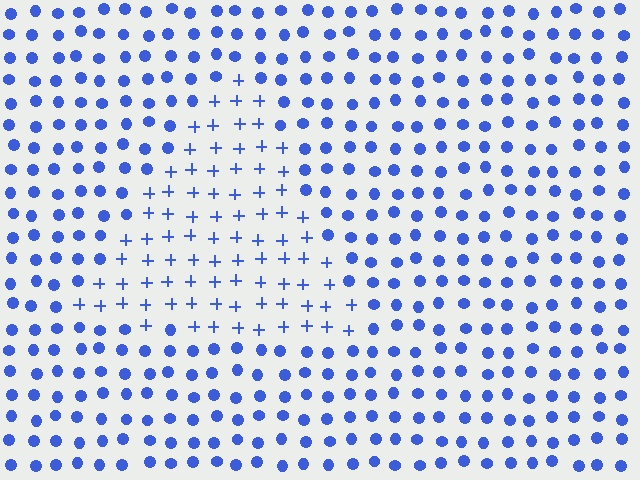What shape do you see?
I see a triangle.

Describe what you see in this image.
The image is filled with small blue elements arranged in a uniform grid. A triangle-shaped region contains plus signs, while the surrounding area contains circles. The boundary is defined purely by the change in element shape.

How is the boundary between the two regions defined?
The boundary is defined by a change in element shape: plus signs inside vs. circles outside. All elements share the same color and spacing.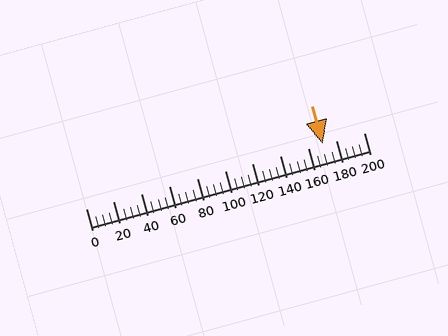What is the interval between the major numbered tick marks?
The major tick marks are spaced 20 units apart.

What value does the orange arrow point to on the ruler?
The orange arrow points to approximately 170.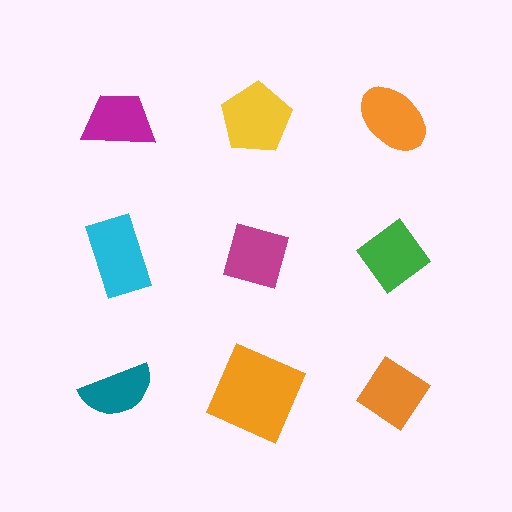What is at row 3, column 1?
A teal semicircle.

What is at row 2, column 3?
A green diamond.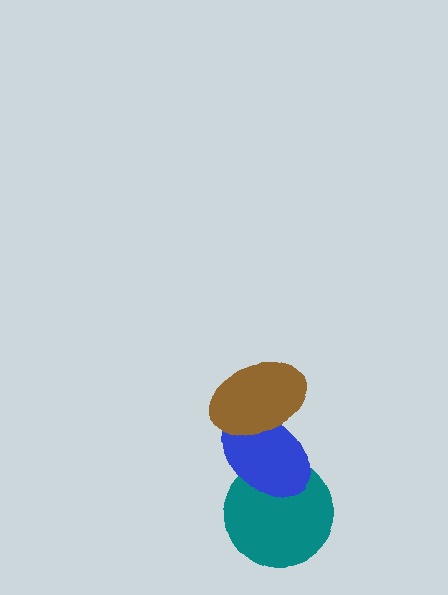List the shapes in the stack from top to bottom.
From top to bottom: the brown ellipse, the blue ellipse, the teal circle.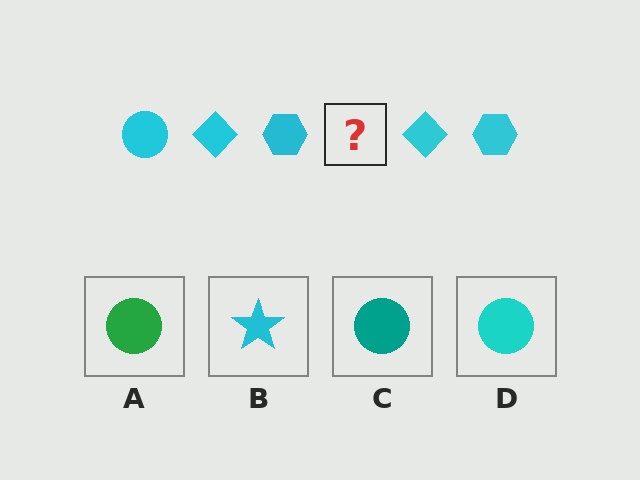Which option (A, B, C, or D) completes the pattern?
D.